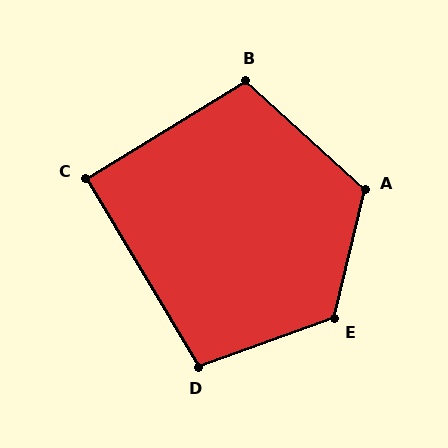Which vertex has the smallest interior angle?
C, at approximately 91 degrees.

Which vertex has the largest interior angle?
E, at approximately 123 degrees.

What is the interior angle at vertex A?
Approximately 119 degrees (obtuse).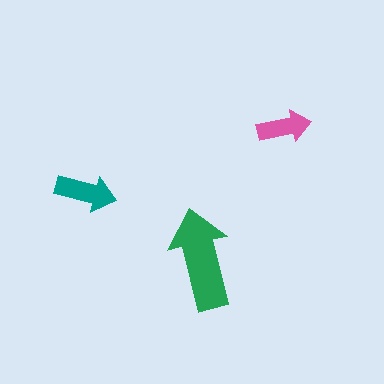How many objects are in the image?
There are 3 objects in the image.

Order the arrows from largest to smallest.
the green one, the teal one, the pink one.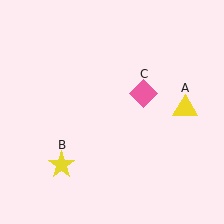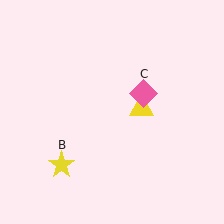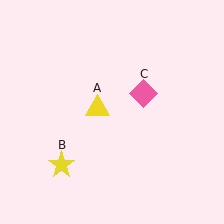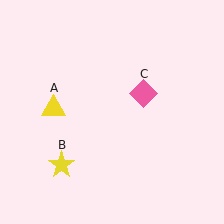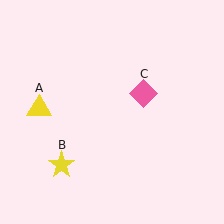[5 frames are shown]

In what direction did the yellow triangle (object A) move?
The yellow triangle (object A) moved left.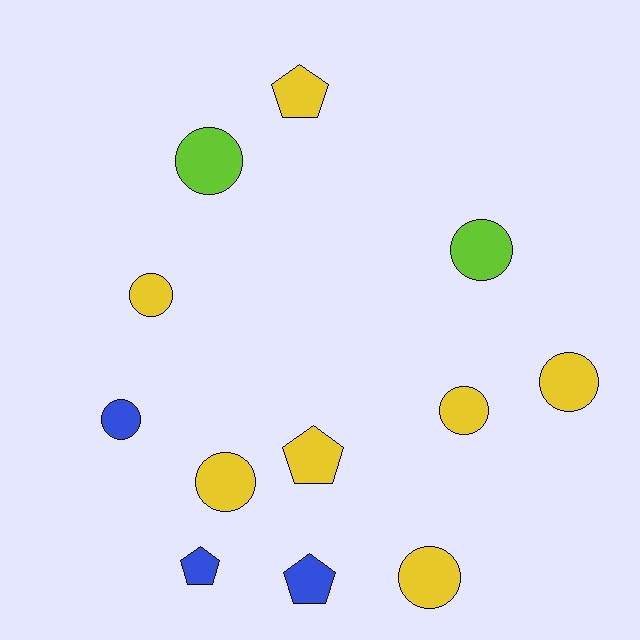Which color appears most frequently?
Yellow, with 7 objects.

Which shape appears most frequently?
Circle, with 8 objects.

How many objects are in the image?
There are 12 objects.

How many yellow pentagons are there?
There are 2 yellow pentagons.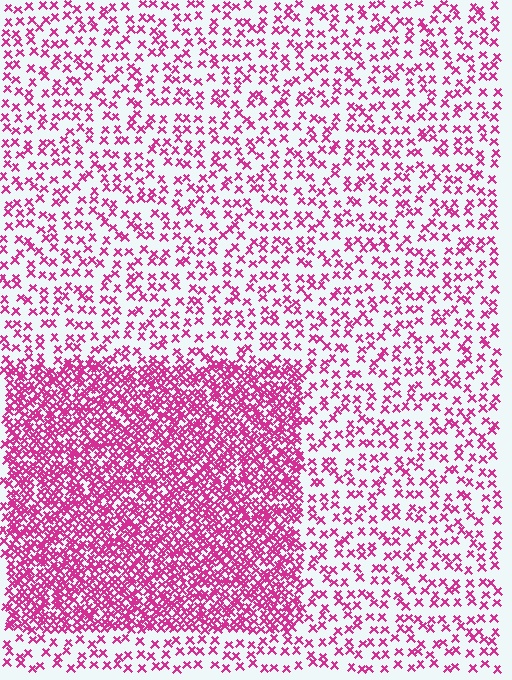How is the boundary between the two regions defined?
The boundary is defined by a change in element density (approximately 2.9x ratio). All elements are the same color, size, and shape.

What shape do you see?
I see a rectangle.